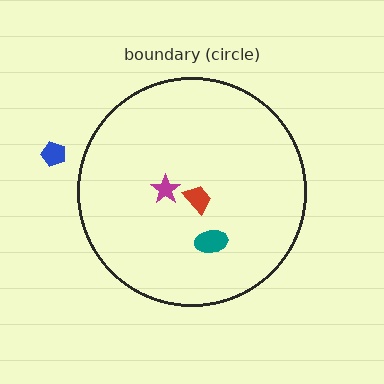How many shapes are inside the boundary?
3 inside, 1 outside.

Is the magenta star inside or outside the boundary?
Inside.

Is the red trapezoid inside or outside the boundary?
Inside.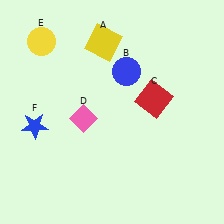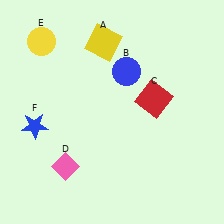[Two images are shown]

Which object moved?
The pink diamond (D) moved down.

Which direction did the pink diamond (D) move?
The pink diamond (D) moved down.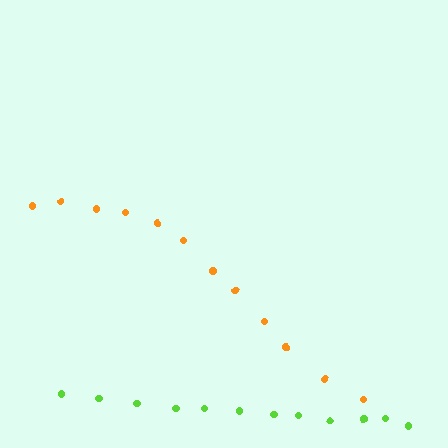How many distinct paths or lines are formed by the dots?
There are 2 distinct paths.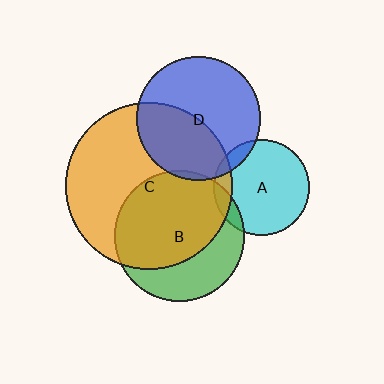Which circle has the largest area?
Circle C (orange).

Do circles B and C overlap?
Yes.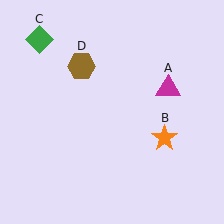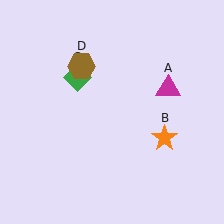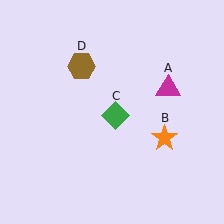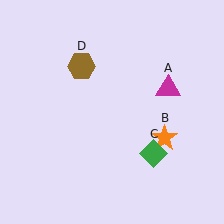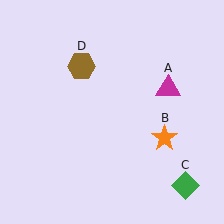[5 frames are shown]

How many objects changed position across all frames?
1 object changed position: green diamond (object C).